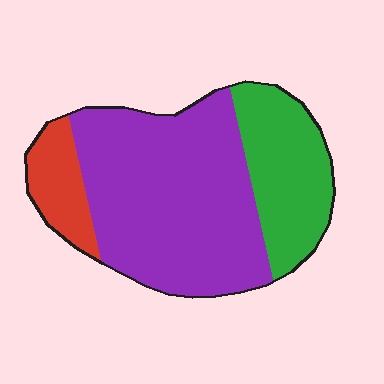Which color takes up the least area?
Red, at roughly 10%.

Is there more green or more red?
Green.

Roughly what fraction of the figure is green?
Green takes up about one quarter (1/4) of the figure.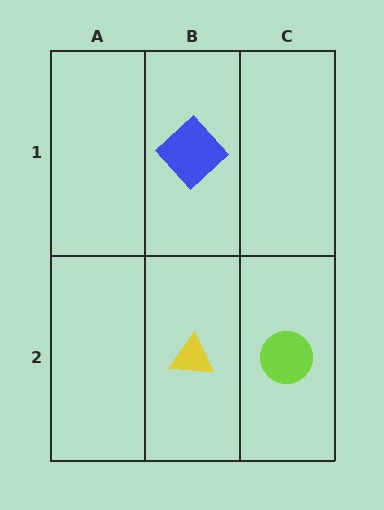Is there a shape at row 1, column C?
No, that cell is empty.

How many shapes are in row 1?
1 shape.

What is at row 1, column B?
A blue diamond.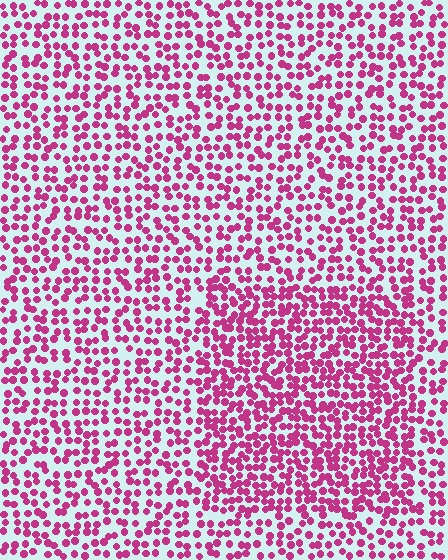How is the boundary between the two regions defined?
The boundary is defined by a change in element density (approximately 1.6x ratio). All elements are the same color, size, and shape.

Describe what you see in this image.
The image contains small magenta elements arranged at two different densities. A rectangle-shaped region is visible where the elements are more densely packed than the surrounding area.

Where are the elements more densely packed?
The elements are more densely packed inside the rectangle boundary.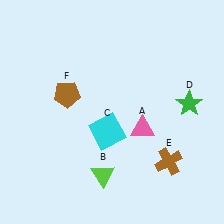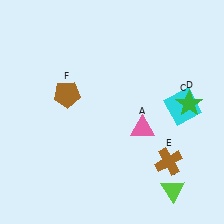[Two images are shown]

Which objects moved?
The objects that moved are: the lime triangle (B), the cyan square (C).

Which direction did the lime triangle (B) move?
The lime triangle (B) moved right.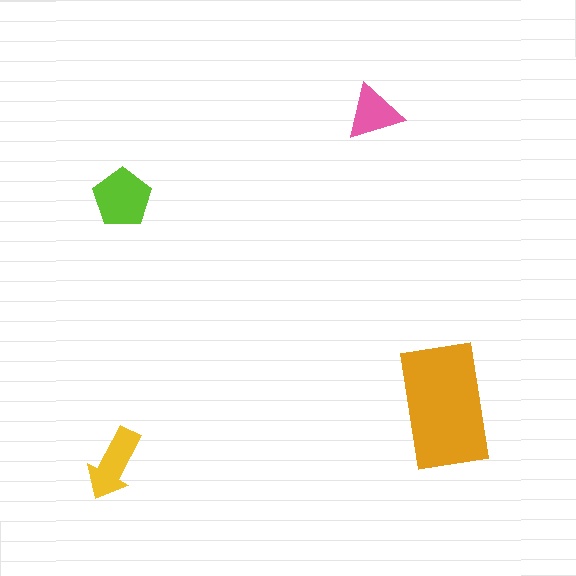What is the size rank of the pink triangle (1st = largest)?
4th.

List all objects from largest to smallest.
The orange rectangle, the lime pentagon, the yellow arrow, the pink triangle.